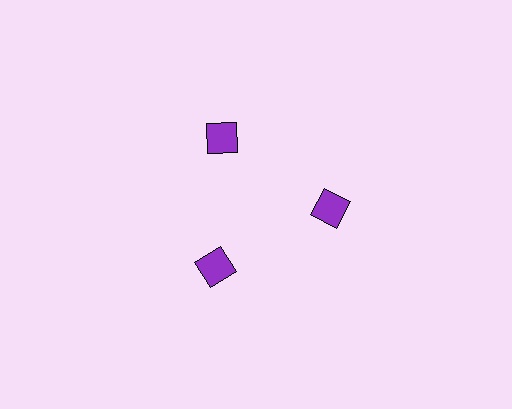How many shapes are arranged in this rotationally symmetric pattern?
There are 3 shapes, arranged in 3 groups of 1.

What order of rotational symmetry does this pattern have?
This pattern has 3-fold rotational symmetry.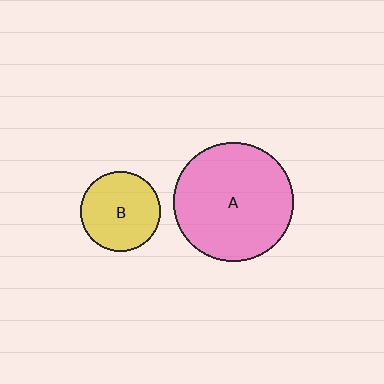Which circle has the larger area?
Circle A (pink).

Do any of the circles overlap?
No, none of the circles overlap.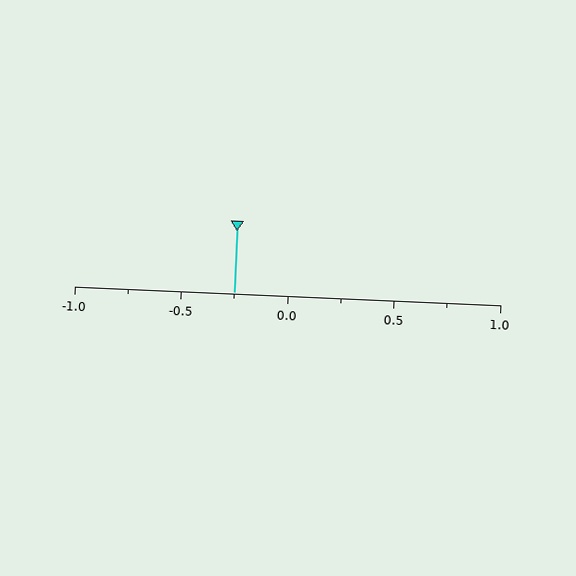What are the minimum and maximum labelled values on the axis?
The axis runs from -1.0 to 1.0.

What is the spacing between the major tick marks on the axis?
The major ticks are spaced 0.5 apart.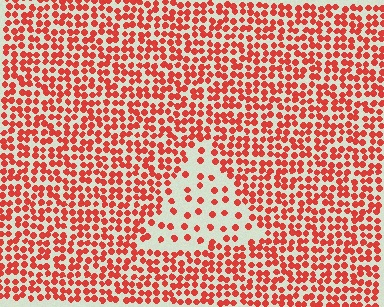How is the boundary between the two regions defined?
The boundary is defined by a change in element density (approximately 2.7x ratio). All elements are the same color, size, and shape.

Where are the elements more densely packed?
The elements are more densely packed outside the triangle boundary.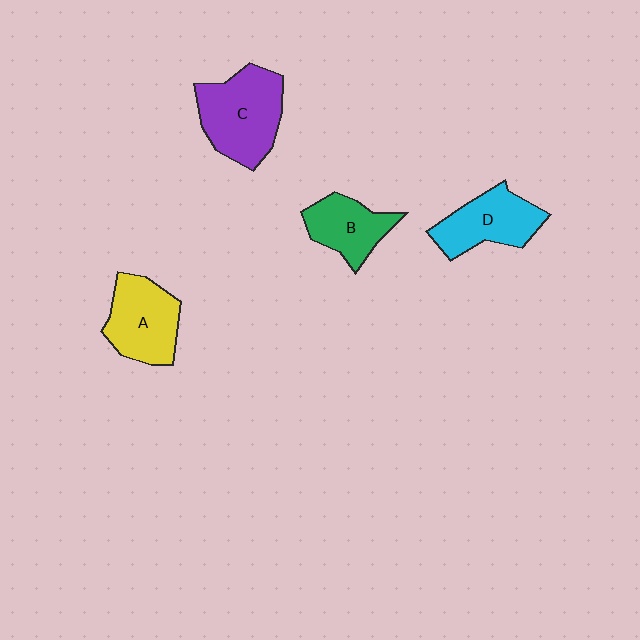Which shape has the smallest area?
Shape B (green).